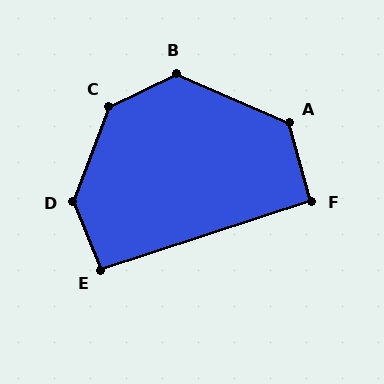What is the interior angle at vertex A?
Approximately 129 degrees (obtuse).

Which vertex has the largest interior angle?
D, at approximately 137 degrees.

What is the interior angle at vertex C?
Approximately 136 degrees (obtuse).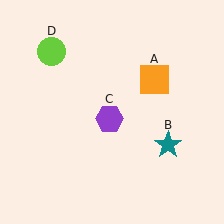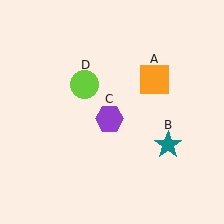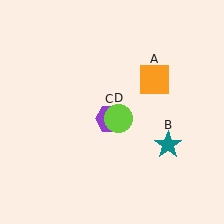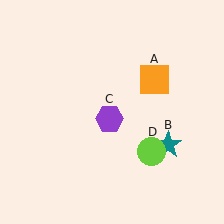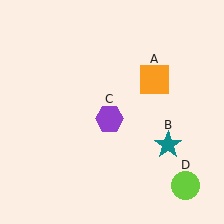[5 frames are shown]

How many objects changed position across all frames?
1 object changed position: lime circle (object D).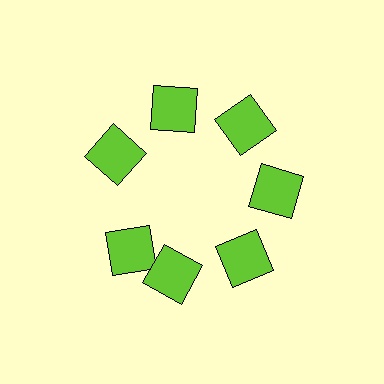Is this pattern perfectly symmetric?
No. The 7 lime squares are arranged in a ring, but one element near the 8 o'clock position is rotated out of alignment along the ring, breaking the 7-fold rotational symmetry.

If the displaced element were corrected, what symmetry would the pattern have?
It would have 7-fold rotational symmetry — the pattern would map onto itself every 51 degrees.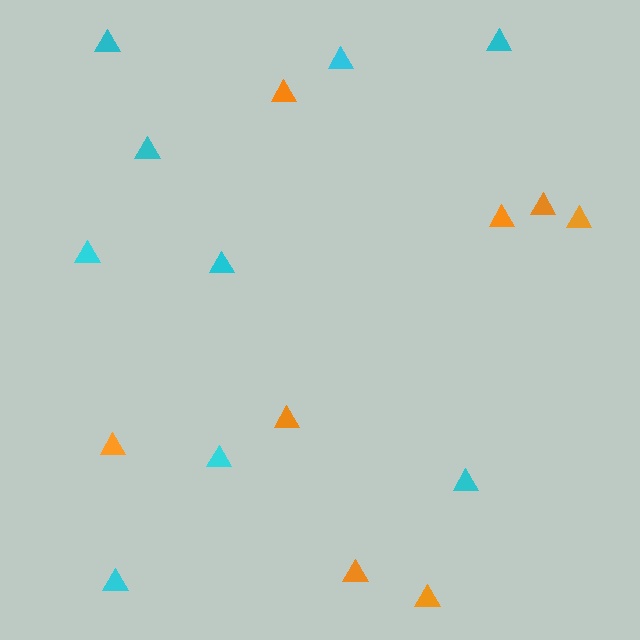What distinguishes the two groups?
There are 2 groups: one group of orange triangles (8) and one group of cyan triangles (9).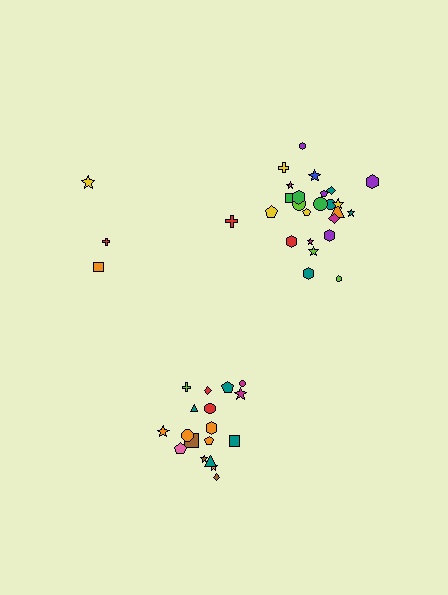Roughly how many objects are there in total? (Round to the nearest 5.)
Roughly 45 objects in total.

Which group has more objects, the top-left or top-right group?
The top-right group.